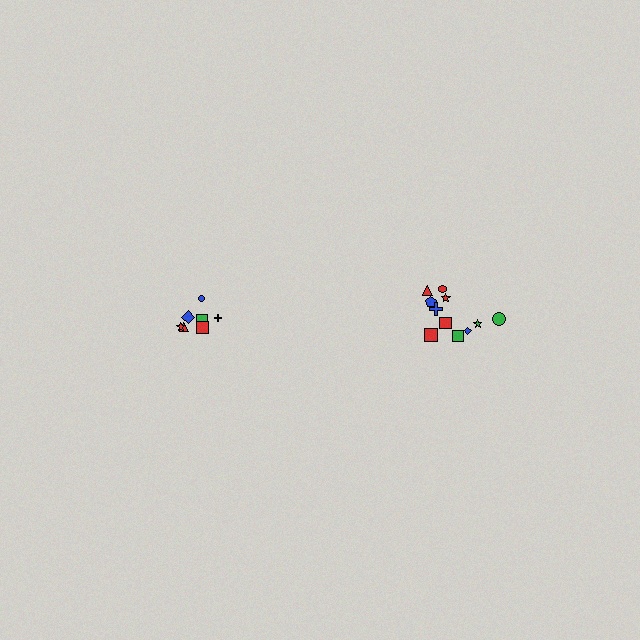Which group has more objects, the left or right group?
The right group.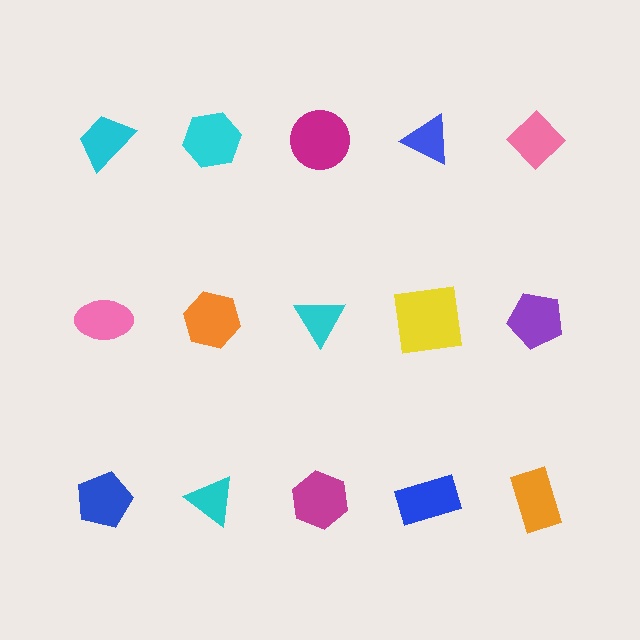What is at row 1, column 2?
A cyan hexagon.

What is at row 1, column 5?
A pink diamond.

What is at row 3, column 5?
An orange rectangle.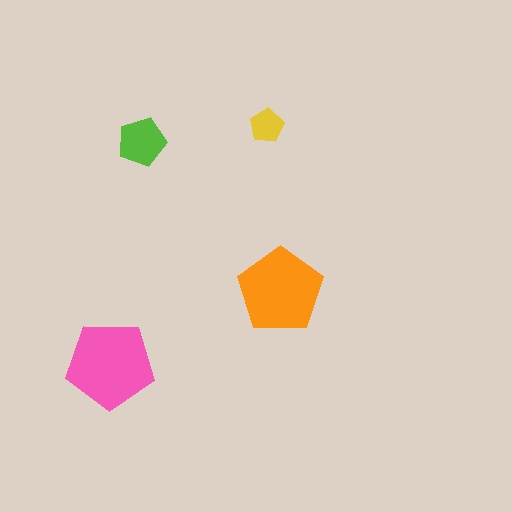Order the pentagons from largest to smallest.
the pink one, the orange one, the lime one, the yellow one.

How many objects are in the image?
There are 4 objects in the image.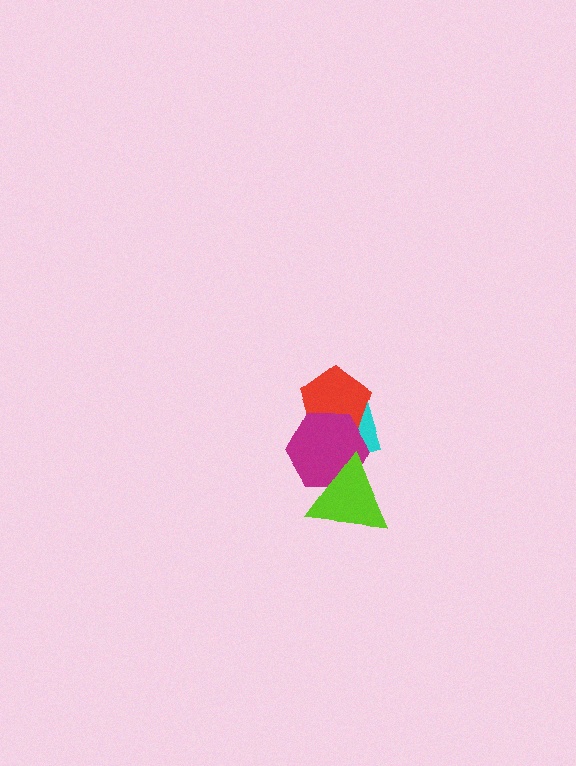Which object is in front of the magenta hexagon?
The lime triangle is in front of the magenta hexagon.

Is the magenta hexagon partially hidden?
Yes, it is partially covered by another shape.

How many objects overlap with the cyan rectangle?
2 objects overlap with the cyan rectangle.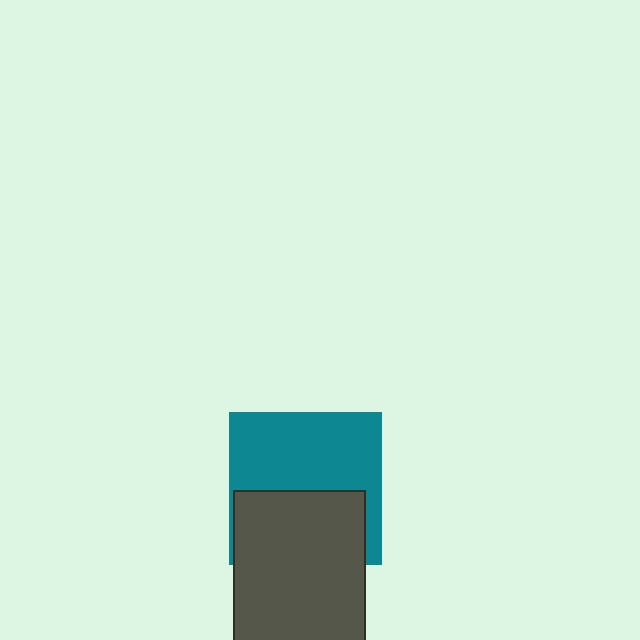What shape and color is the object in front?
The object in front is a dark gray rectangle.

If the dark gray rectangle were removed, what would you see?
You would see the complete teal square.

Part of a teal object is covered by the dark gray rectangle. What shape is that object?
It is a square.